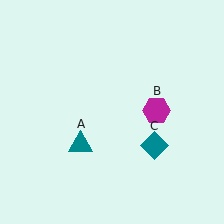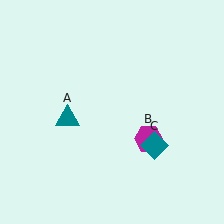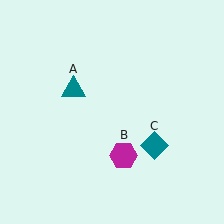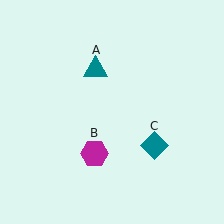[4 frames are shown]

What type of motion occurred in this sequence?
The teal triangle (object A), magenta hexagon (object B) rotated clockwise around the center of the scene.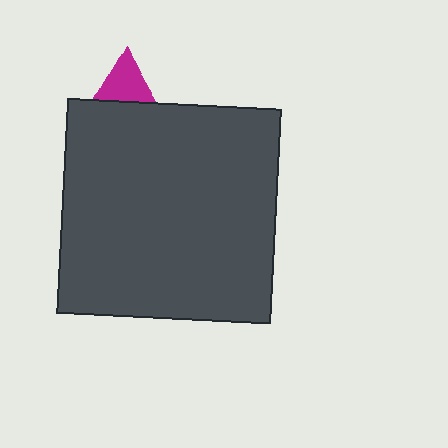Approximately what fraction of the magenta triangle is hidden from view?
Roughly 69% of the magenta triangle is hidden behind the dark gray square.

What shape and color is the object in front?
The object in front is a dark gray square.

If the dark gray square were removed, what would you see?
You would see the complete magenta triangle.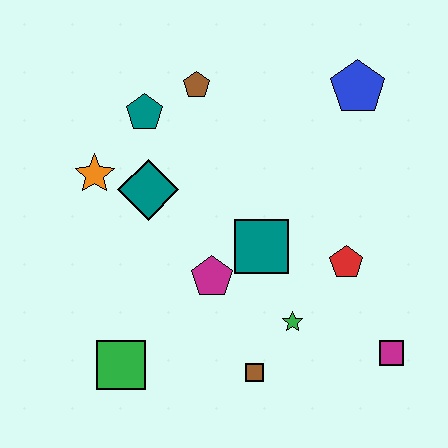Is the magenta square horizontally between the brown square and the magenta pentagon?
No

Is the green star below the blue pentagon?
Yes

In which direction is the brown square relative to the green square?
The brown square is to the right of the green square.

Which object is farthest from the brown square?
The blue pentagon is farthest from the brown square.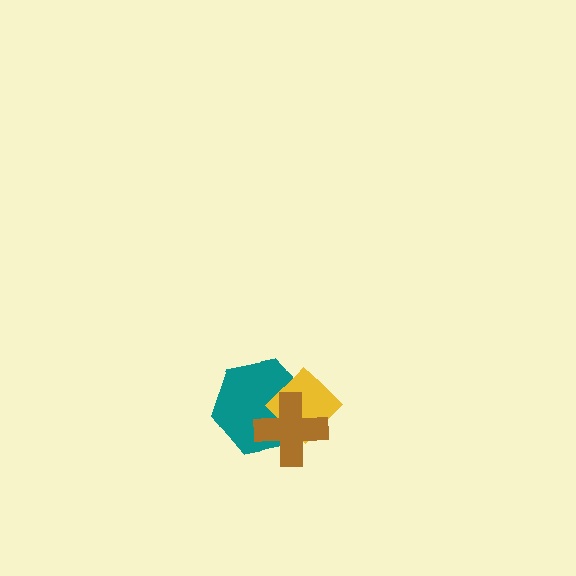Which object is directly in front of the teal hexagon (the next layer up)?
The yellow diamond is directly in front of the teal hexagon.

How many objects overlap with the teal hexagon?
2 objects overlap with the teal hexagon.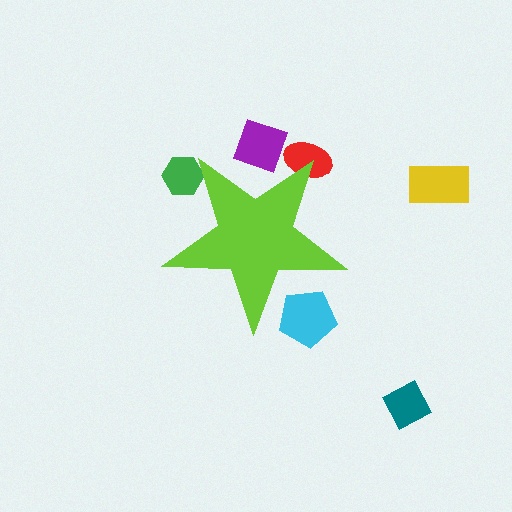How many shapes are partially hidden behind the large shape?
4 shapes are partially hidden.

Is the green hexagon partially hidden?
Yes, the green hexagon is partially hidden behind the lime star.